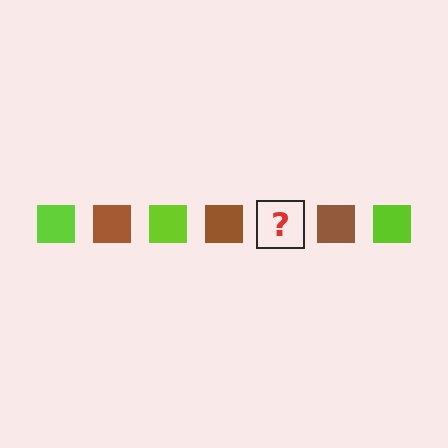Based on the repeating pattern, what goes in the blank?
The blank should be a lime square.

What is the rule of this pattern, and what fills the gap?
The rule is that the pattern cycles through lime, brown squares. The gap should be filled with a lime square.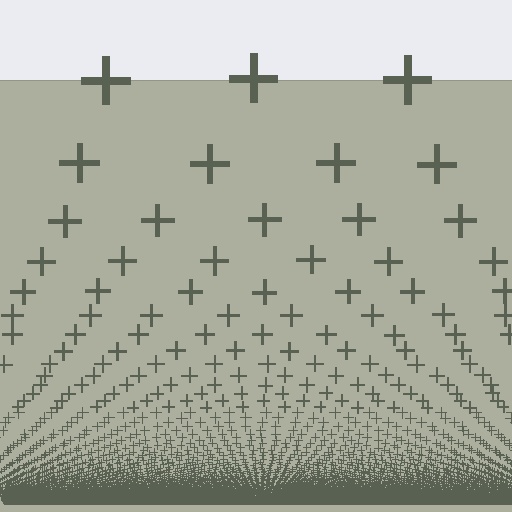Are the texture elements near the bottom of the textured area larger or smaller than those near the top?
Smaller. The gradient is inverted — elements near the bottom are smaller and denser.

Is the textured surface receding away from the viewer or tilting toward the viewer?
The surface appears to tilt toward the viewer. Texture elements get larger and sparser toward the top.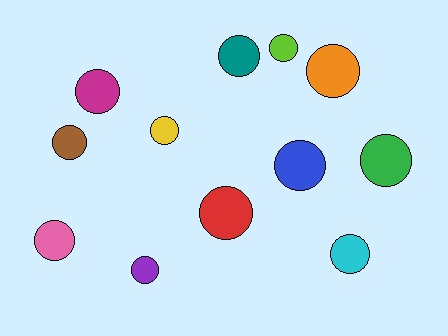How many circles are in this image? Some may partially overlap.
There are 12 circles.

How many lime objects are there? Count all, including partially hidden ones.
There is 1 lime object.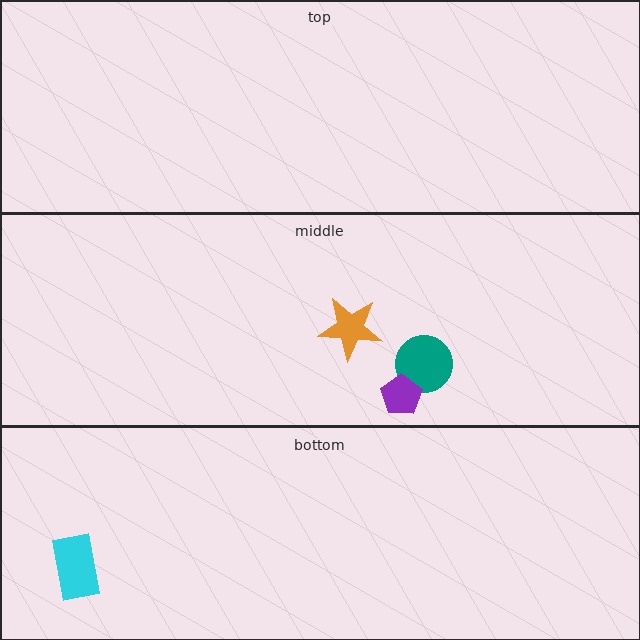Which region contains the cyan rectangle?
The bottom region.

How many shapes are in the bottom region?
1.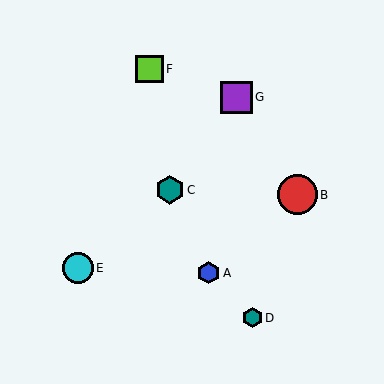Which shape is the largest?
The red circle (labeled B) is the largest.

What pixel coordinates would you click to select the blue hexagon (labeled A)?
Click at (208, 273) to select the blue hexagon A.